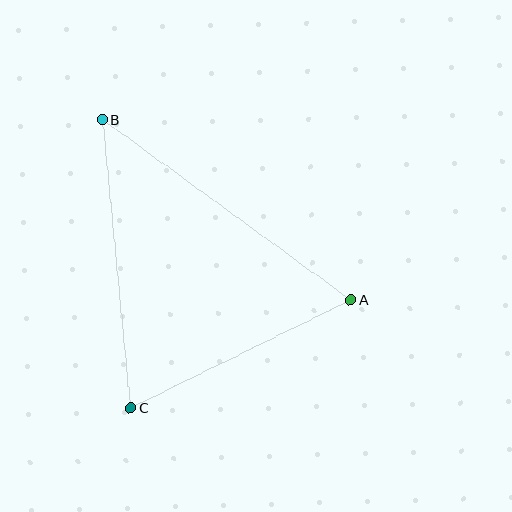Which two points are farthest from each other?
Points A and B are farthest from each other.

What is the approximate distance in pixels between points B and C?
The distance between B and C is approximately 290 pixels.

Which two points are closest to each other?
Points A and C are closest to each other.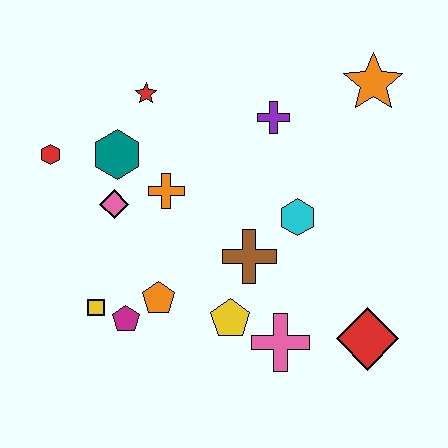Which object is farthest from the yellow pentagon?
The orange star is farthest from the yellow pentagon.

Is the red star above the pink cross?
Yes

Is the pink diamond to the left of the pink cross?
Yes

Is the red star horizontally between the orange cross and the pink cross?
No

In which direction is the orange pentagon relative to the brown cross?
The orange pentagon is to the left of the brown cross.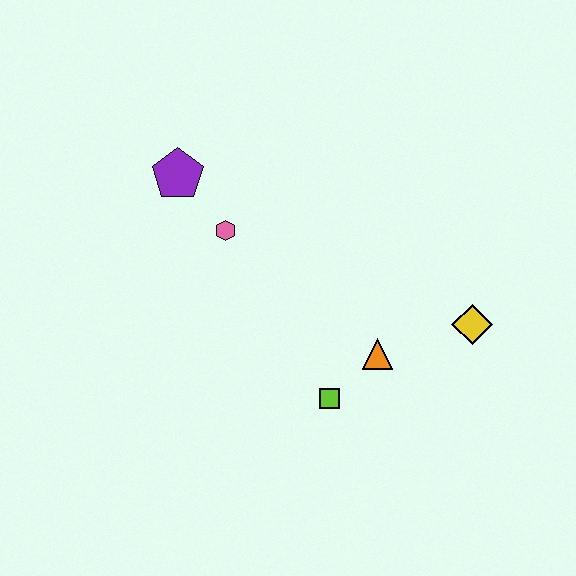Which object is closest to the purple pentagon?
The pink hexagon is closest to the purple pentagon.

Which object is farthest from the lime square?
The purple pentagon is farthest from the lime square.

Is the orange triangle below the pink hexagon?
Yes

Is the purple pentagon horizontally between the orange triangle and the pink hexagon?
No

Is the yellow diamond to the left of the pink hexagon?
No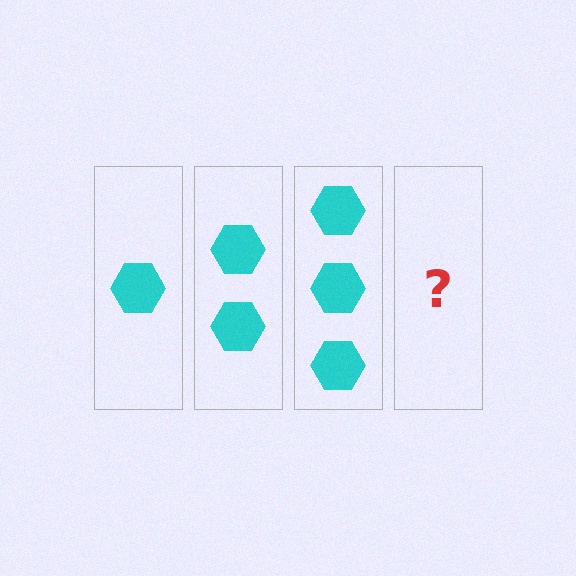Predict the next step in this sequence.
The next step is 4 hexagons.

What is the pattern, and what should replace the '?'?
The pattern is that each step adds one more hexagon. The '?' should be 4 hexagons.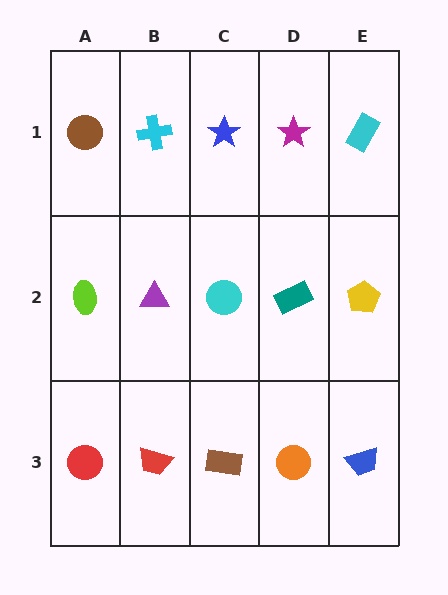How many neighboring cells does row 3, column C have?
3.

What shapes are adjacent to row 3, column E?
A yellow pentagon (row 2, column E), an orange circle (row 3, column D).